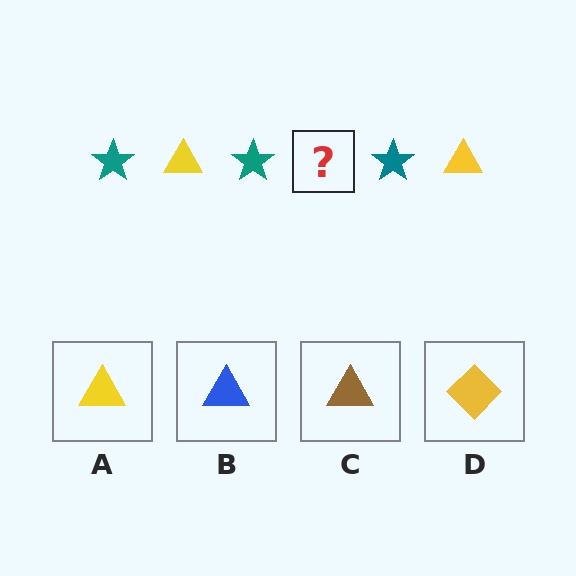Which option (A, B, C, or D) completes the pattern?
A.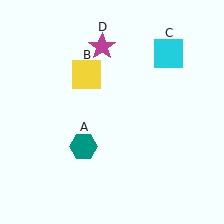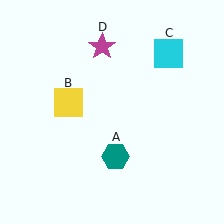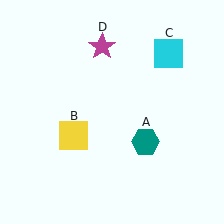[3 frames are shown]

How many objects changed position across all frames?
2 objects changed position: teal hexagon (object A), yellow square (object B).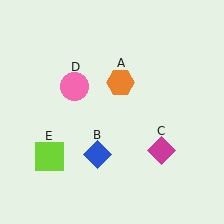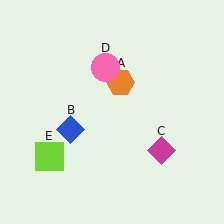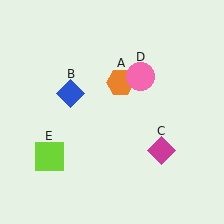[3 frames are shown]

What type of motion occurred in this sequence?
The blue diamond (object B), pink circle (object D) rotated clockwise around the center of the scene.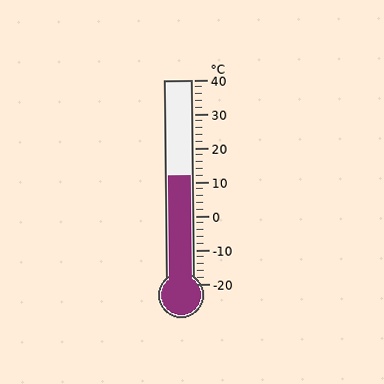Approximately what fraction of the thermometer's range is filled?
The thermometer is filled to approximately 55% of its range.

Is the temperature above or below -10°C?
The temperature is above -10°C.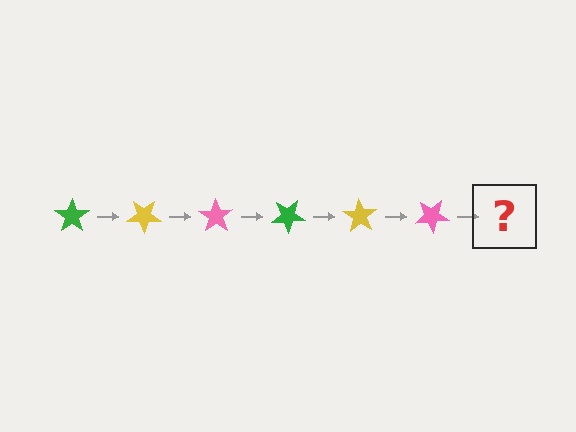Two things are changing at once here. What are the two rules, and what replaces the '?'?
The two rules are that it rotates 35 degrees each step and the color cycles through green, yellow, and pink. The '?' should be a green star, rotated 210 degrees from the start.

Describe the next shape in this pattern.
It should be a green star, rotated 210 degrees from the start.